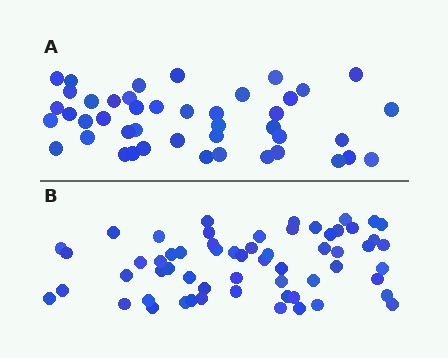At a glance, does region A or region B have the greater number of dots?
Region B (the bottom region) has more dots.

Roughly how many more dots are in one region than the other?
Region B has approximately 15 more dots than region A.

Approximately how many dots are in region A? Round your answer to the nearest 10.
About 40 dots. (The exact count is 44, which rounds to 40.)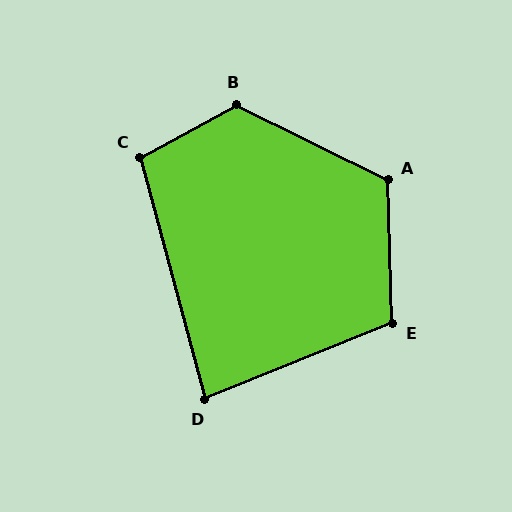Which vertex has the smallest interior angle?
D, at approximately 83 degrees.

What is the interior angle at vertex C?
Approximately 104 degrees (obtuse).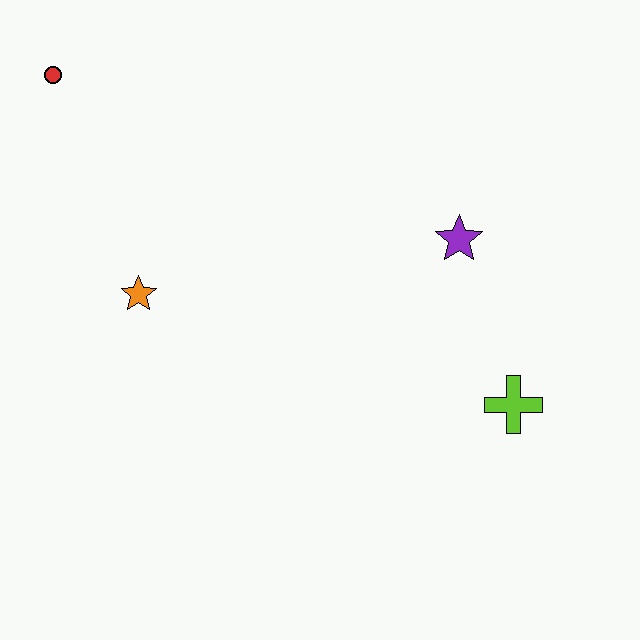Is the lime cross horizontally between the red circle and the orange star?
No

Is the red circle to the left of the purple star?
Yes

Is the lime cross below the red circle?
Yes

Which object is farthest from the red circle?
The lime cross is farthest from the red circle.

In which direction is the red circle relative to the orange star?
The red circle is above the orange star.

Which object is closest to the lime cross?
The purple star is closest to the lime cross.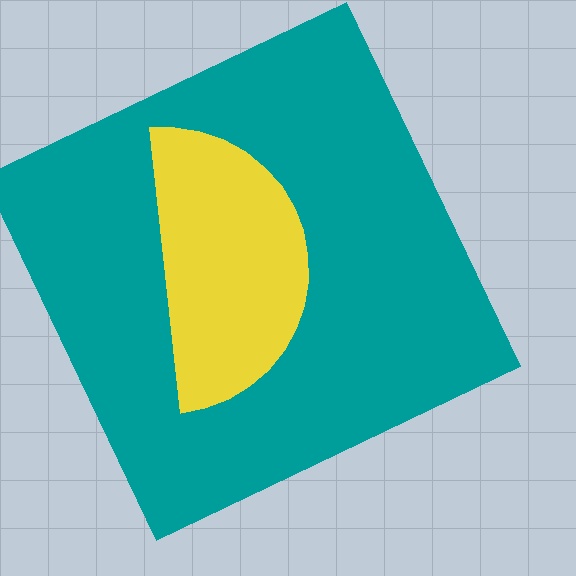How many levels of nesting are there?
2.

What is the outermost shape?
The teal square.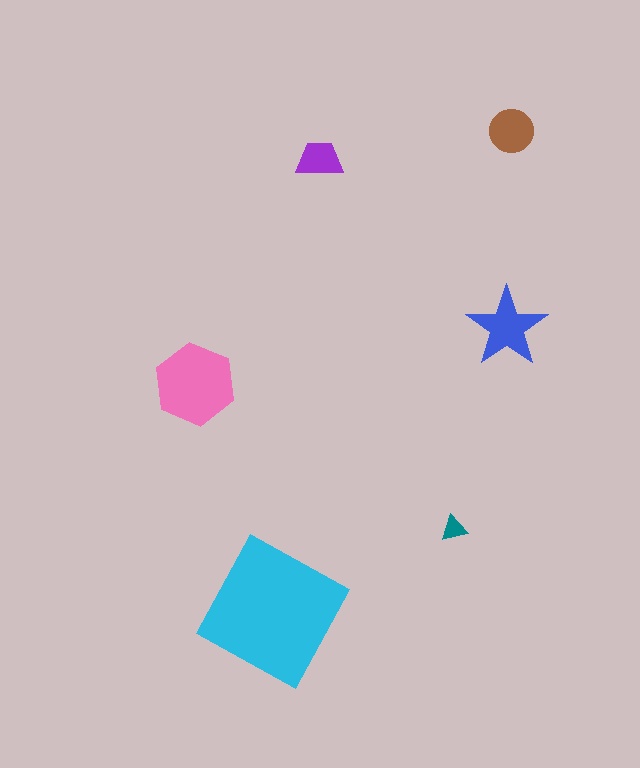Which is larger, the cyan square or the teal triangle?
The cyan square.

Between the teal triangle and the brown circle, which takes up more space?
The brown circle.